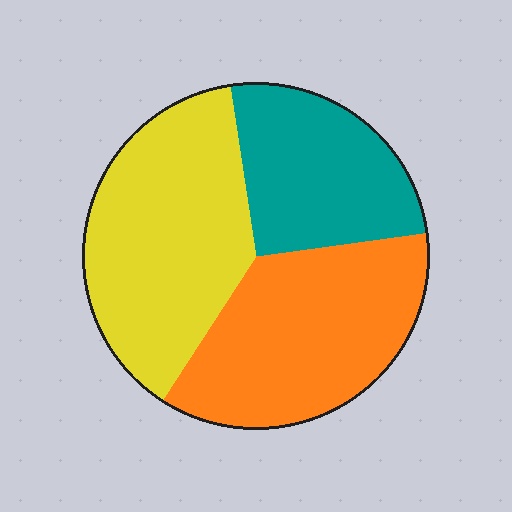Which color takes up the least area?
Teal, at roughly 25%.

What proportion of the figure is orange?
Orange takes up between a third and a half of the figure.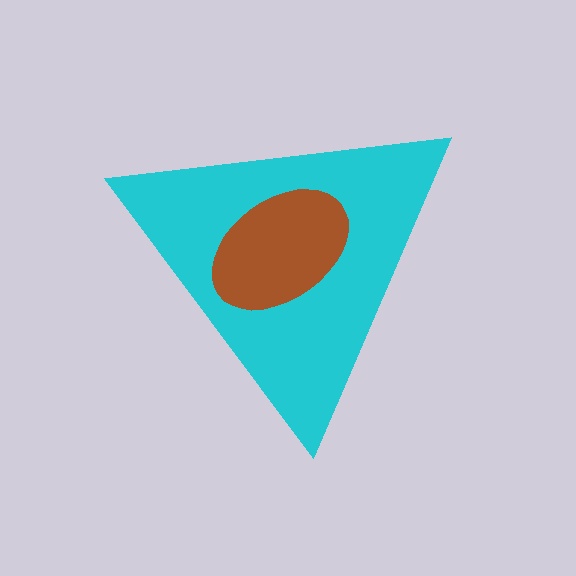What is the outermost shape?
The cyan triangle.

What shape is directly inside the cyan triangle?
The brown ellipse.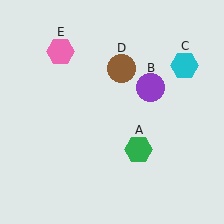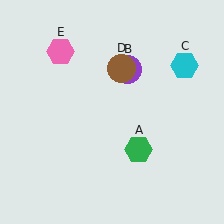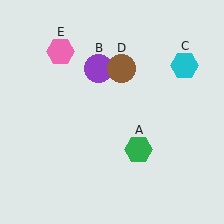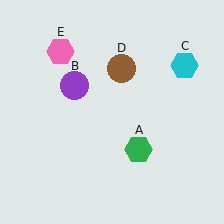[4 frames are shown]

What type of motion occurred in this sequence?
The purple circle (object B) rotated counterclockwise around the center of the scene.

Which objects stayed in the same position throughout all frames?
Green hexagon (object A) and cyan hexagon (object C) and brown circle (object D) and pink hexagon (object E) remained stationary.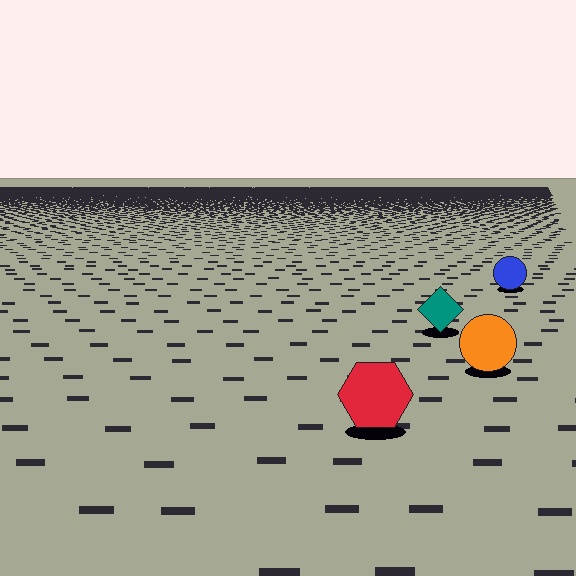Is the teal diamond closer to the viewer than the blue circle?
Yes. The teal diamond is closer — you can tell from the texture gradient: the ground texture is coarser near it.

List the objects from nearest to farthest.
From nearest to farthest: the red hexagon, the orange circle, the teal diamond, the blue circle.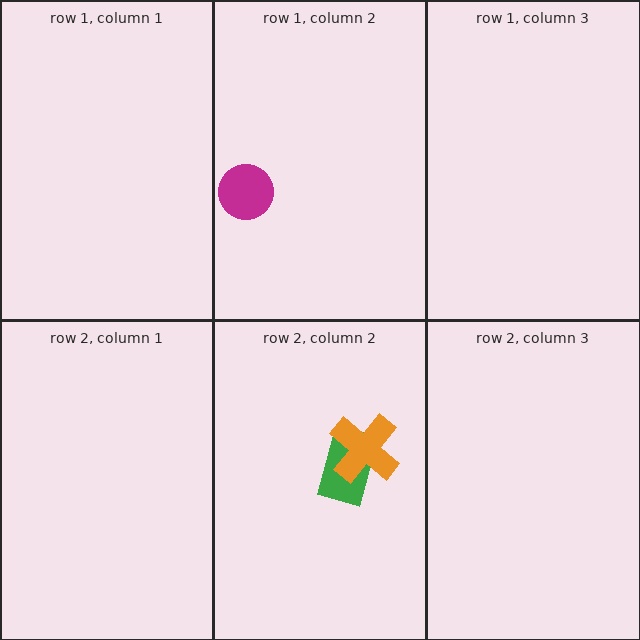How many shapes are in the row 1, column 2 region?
1.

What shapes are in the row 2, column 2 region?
The green rectangle, the orange cross.